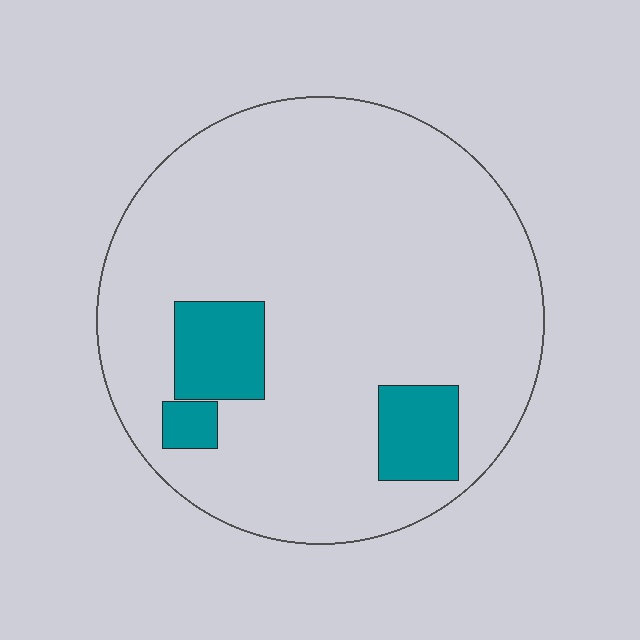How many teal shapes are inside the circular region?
3.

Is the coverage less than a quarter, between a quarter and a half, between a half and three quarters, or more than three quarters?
Less than a quarter.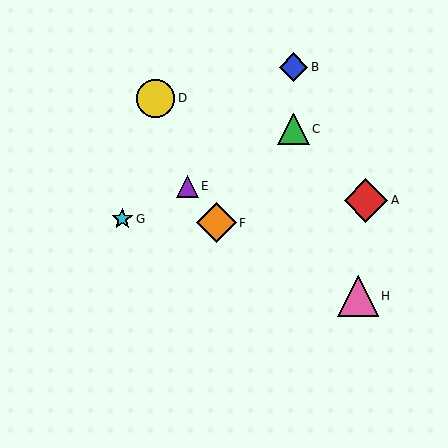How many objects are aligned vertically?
2 objects (B, C) are aligned vertically.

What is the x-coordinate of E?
Object E is at x≈187.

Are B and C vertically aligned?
Yes, both are at x≈294.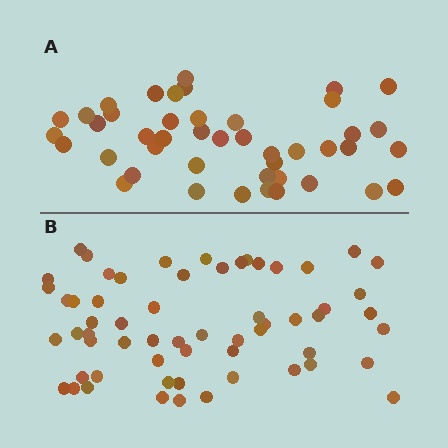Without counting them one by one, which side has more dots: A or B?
Region B (the bottom region) has more dots.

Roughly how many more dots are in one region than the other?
Region B has approximately 15 more dots than region A.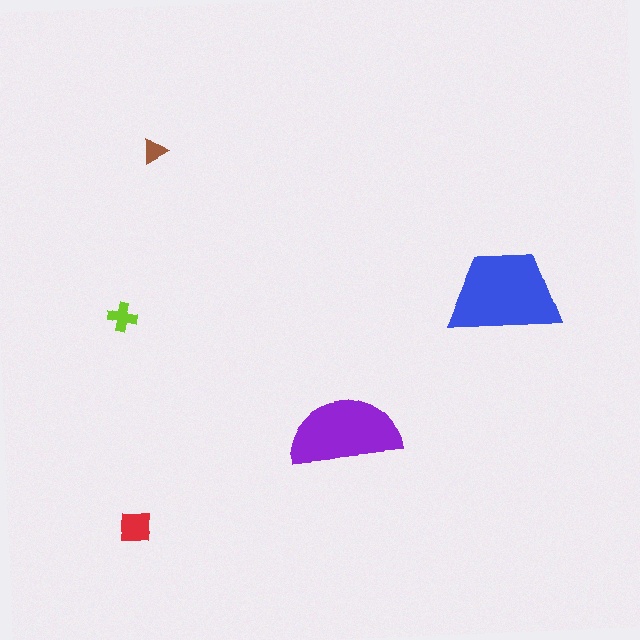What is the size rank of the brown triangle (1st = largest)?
5th.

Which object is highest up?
The brown triangle is topmost.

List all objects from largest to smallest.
The blue trapezoid, the purple semicircle, the red square, the lime cross, the brown triangle.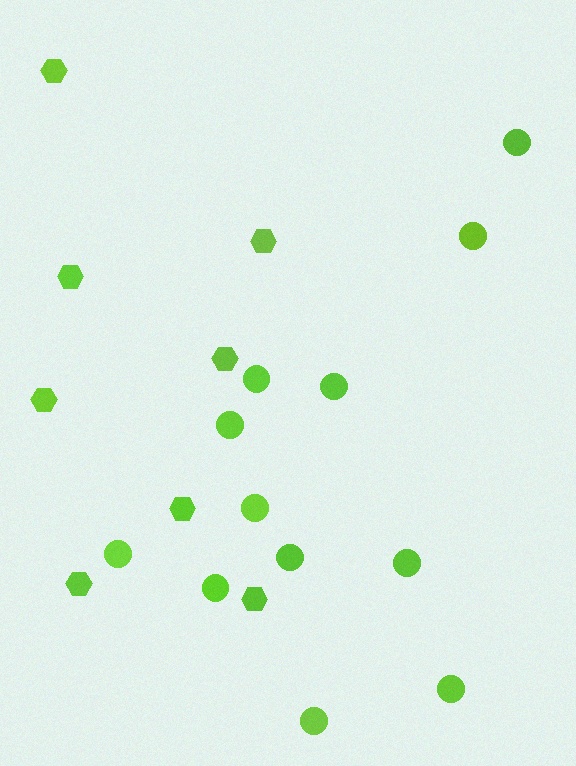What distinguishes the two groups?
There are 2 groups: one group of circles (12) and one group of hexagons (8).